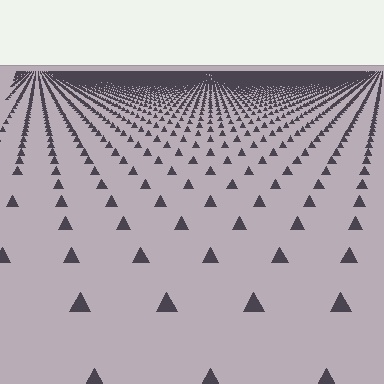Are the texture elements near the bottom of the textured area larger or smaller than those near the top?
Larger. Near the bottom, elements are closer to the viewer and appear at a bigger on-screen size.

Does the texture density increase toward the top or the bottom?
Density increases toward the top.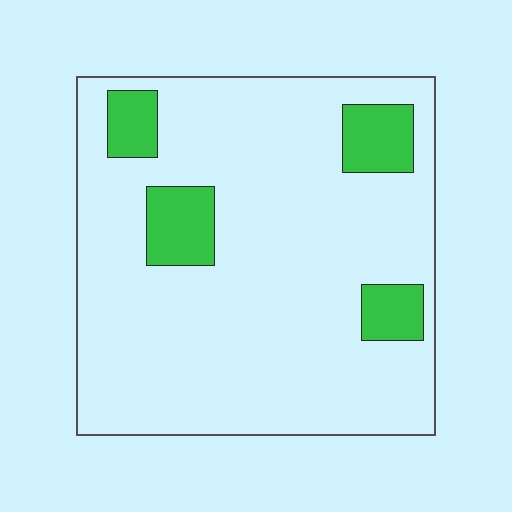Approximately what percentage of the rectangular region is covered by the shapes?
Approximately 15%.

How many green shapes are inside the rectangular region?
4.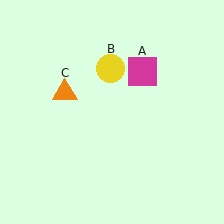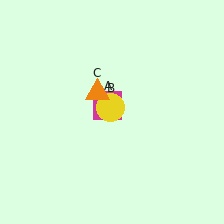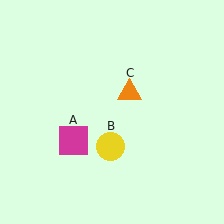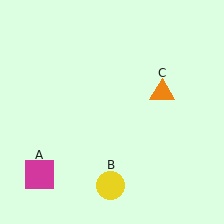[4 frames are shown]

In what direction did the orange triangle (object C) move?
The orange triangle (object C) moved right.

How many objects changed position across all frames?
3 objects changed position: magenta square (object A), yellow circle (object B), orange triangle (object C).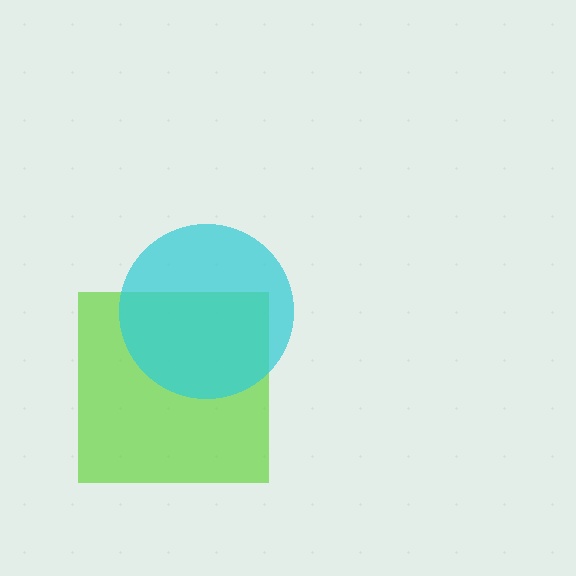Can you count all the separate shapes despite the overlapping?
Yes, there are 2 separate shapes.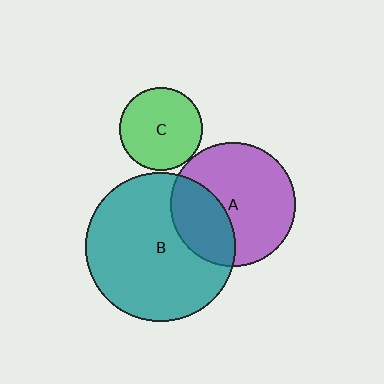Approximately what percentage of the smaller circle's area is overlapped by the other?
Approximately 35%.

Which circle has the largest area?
Circle B (teal).